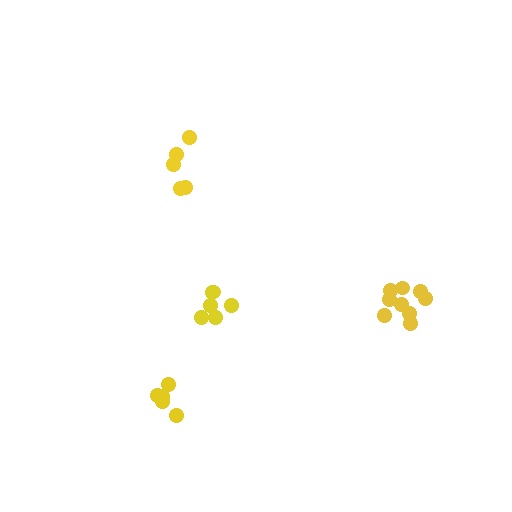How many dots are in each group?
Group 1: 6 dots, Group 2: 9 dots, Group 3: 6 dots, Group 4: 5 dots (26 total).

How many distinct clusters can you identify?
There are 4 distinct clusters.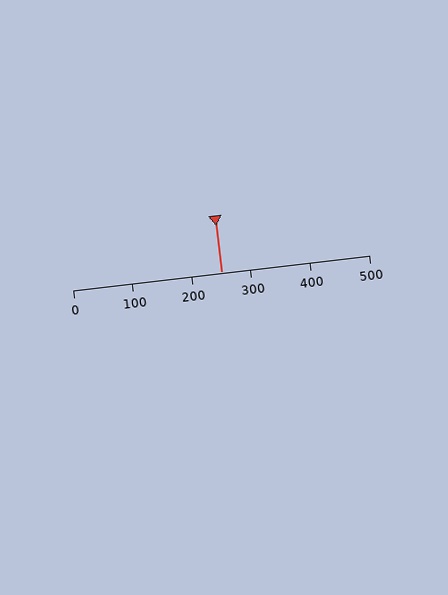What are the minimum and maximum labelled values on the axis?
The axis runs from 0 to 500.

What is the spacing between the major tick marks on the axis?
The major ticks are spaced 100 apart.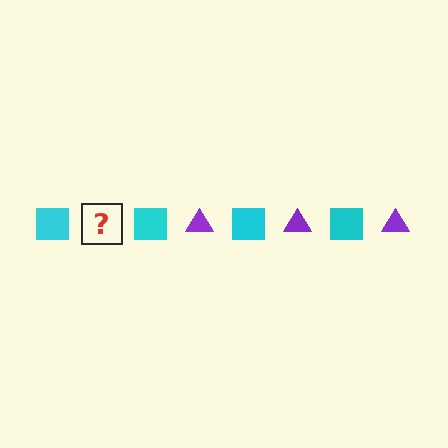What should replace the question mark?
The question mark should be replaced with a purple triangle.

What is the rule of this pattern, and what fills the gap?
The rule is that the pattern alternates between cyan square and purple triangle. The gap should be filled with a purple triangle.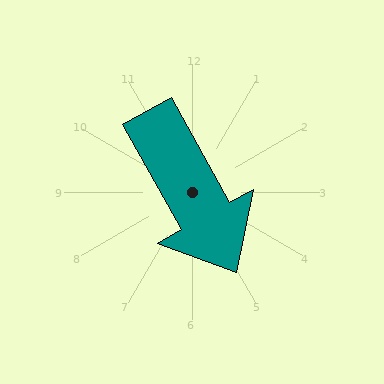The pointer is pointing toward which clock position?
Roughly 5 o'clock.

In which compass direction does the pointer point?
Southeast.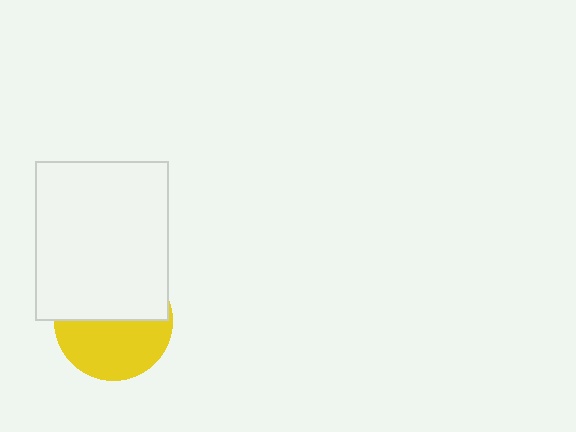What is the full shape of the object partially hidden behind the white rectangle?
The partially hidden object is a yellow circle.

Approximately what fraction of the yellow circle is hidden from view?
Roughly 50% of the yellow circle is hidden behind the white rectangle.